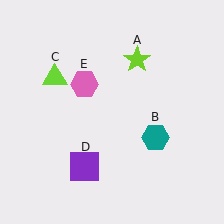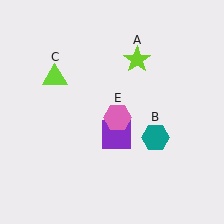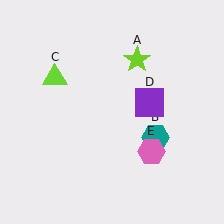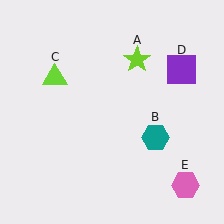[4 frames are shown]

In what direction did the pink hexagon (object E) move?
The pink hexagon (object E) moved down and to the right.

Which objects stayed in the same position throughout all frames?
Lime star (object A) and teal hexagon (object B) and lime triangle (object C) remained stationary.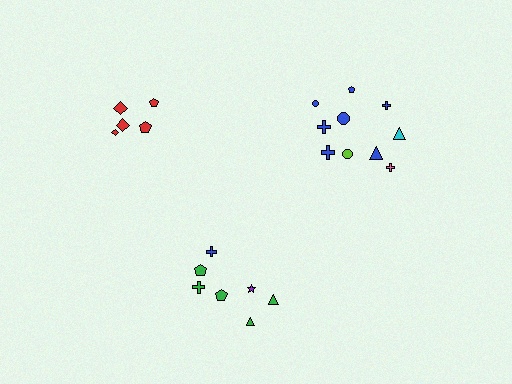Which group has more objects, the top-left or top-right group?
The top-right group.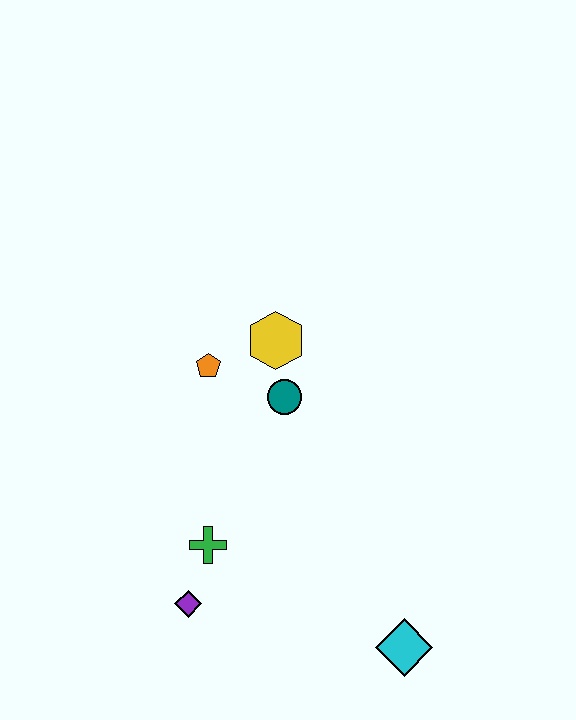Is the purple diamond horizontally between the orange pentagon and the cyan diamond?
No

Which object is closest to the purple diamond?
The green cross is closest to the purple diamond.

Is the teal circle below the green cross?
No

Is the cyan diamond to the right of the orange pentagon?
Yes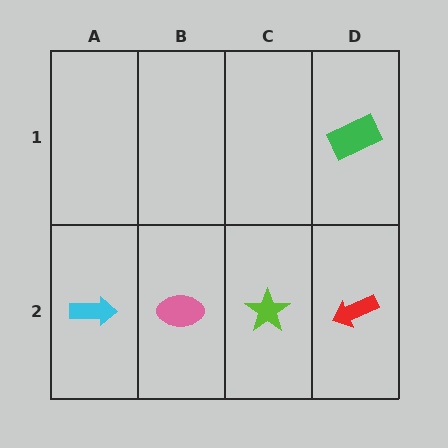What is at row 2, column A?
A cyan arrow.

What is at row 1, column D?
A green rectangle.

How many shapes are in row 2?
4 shapes.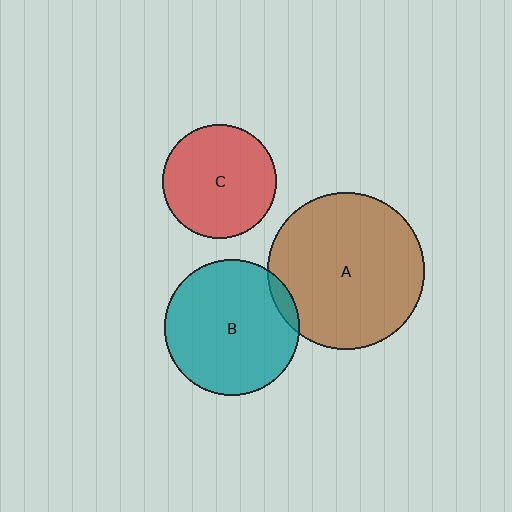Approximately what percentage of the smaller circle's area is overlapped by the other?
Approximately 5%.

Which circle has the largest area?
Circle A (brown).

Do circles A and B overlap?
Yes.